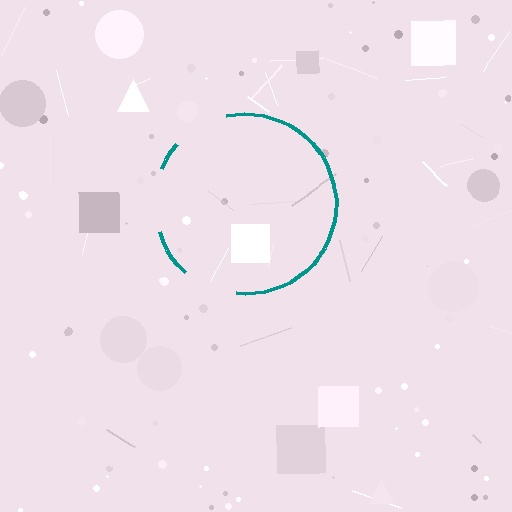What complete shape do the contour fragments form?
The contour fragments form a circle.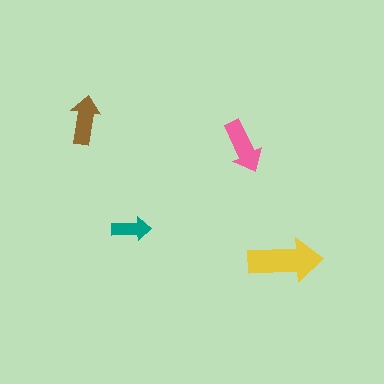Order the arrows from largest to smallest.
the yellow one, the pink one, the brown one, the teal one.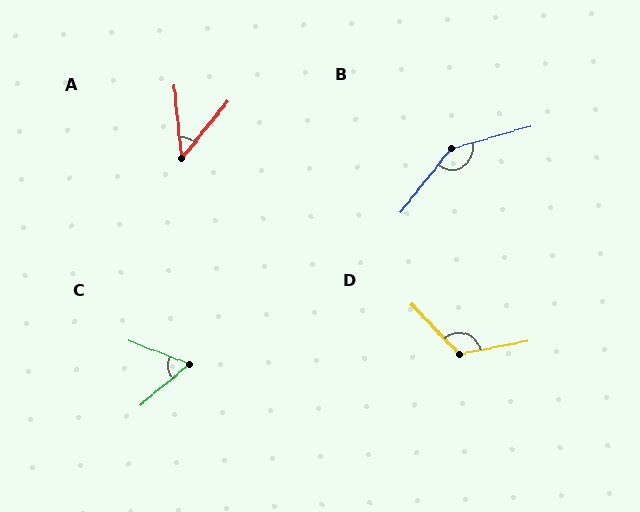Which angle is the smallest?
A, at approximately 44 degrees.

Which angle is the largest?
B, at approximately 144 degrees.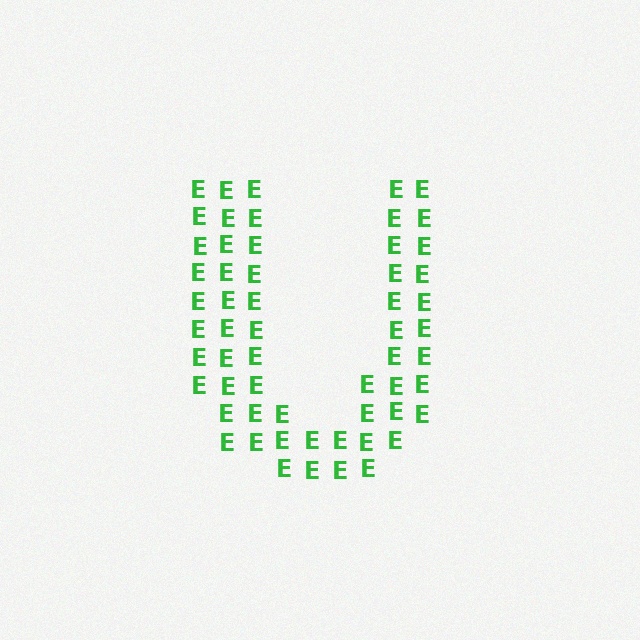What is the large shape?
The large shape is the letter U.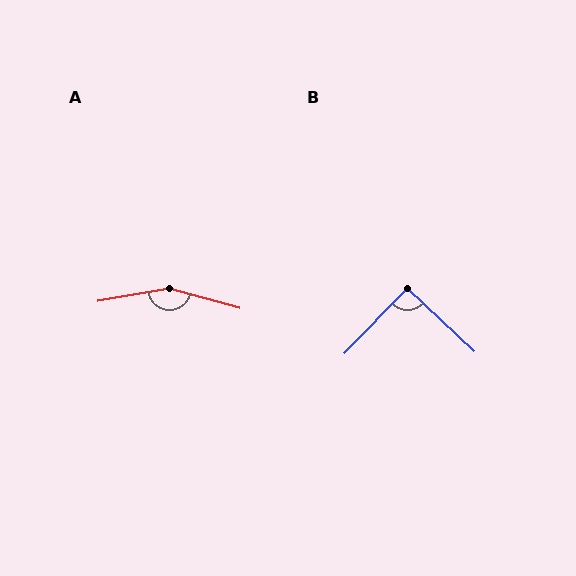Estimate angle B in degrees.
Approximately 91 degrees.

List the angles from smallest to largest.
B (91°), A (155°).